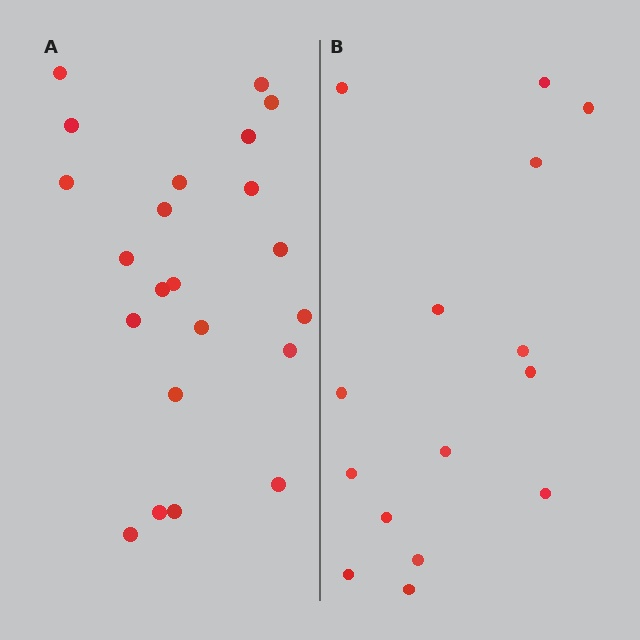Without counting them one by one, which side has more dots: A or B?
Region A (the left region) has more dots.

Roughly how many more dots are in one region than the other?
Region A has roughly 8 or so more dots than region B.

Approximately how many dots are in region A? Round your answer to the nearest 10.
About 20 dots. (The exact count is 22, which rounds to 20.)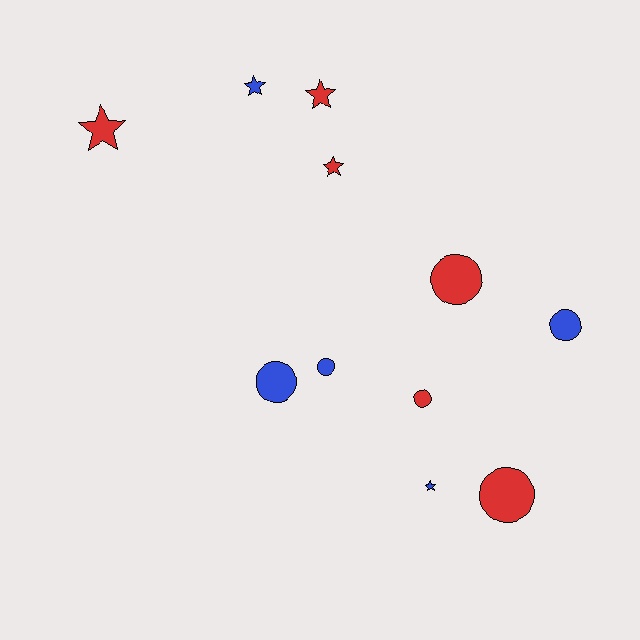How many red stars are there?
There are 3 red stars.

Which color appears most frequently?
Red, with 6 objects.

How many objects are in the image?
There are 11 objects.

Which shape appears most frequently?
Circle, with 6 objects.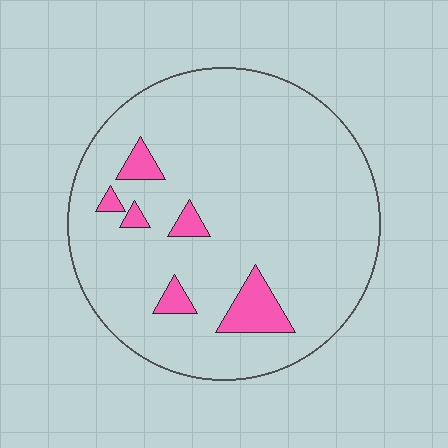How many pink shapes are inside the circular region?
6.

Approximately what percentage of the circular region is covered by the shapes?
Approximately 10%.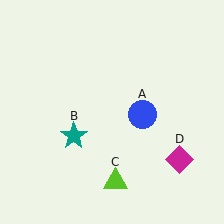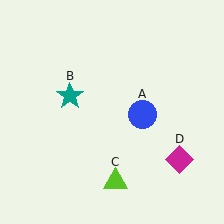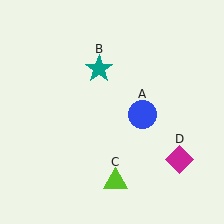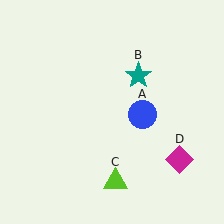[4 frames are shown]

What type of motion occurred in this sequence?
The teal star (object B) rotated clockwise around the center of the scene.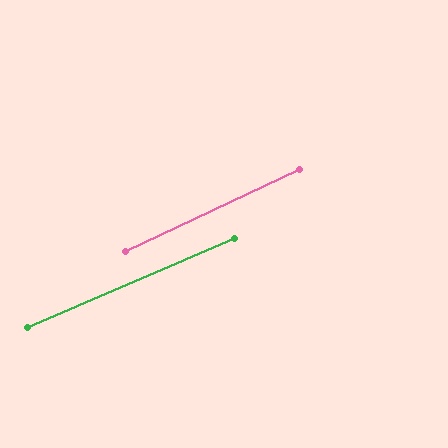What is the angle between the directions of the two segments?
Approximately 2 degrees.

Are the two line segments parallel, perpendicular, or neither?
Parallel — their directions differ by only 2.0°.